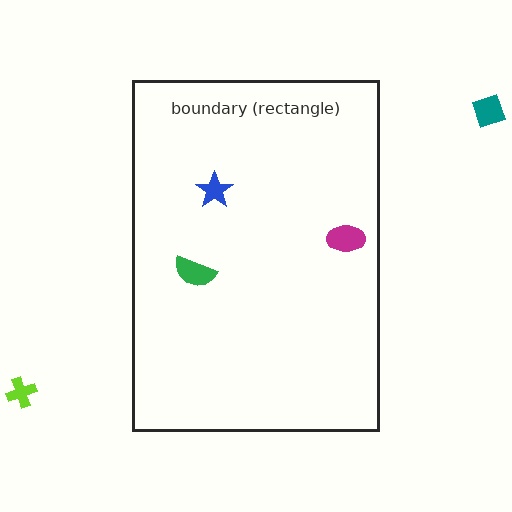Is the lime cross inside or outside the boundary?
Outside.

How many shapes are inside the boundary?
3 inside, 2 outside.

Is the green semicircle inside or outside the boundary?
Inside.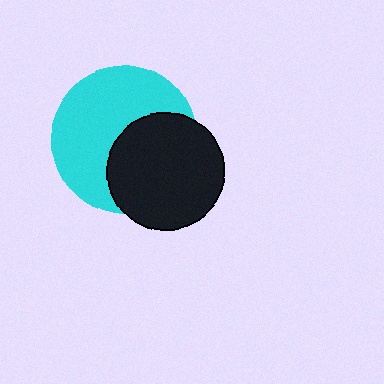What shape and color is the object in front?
The object in front is a black circle.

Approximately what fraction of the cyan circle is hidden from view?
Roughly 41% of the cyan circle is hidden behind the black circle.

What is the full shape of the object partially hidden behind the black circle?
The partially hidden object is a cyan circle.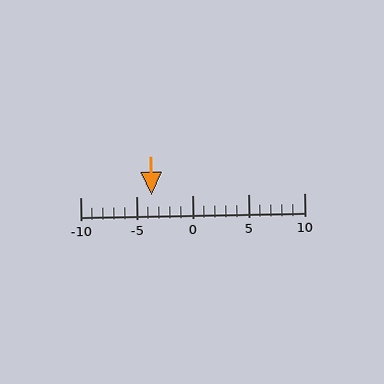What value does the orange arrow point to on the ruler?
The orange arrow points to approximately -4.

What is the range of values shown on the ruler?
The ruler shows values from -10 to 10.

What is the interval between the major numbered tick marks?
The major tick marks are spaced 5 units apart.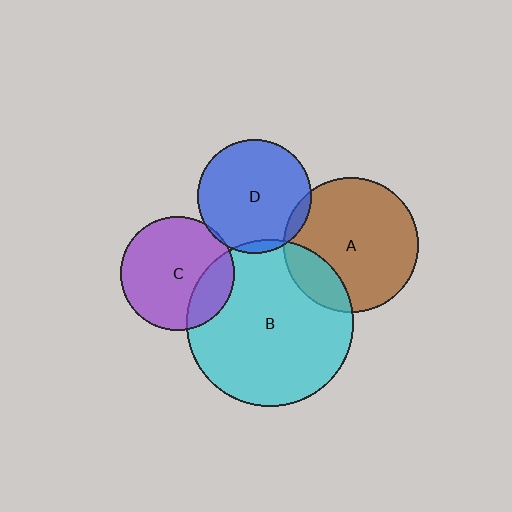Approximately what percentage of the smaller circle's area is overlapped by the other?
Approximately 5%.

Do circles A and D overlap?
Yes.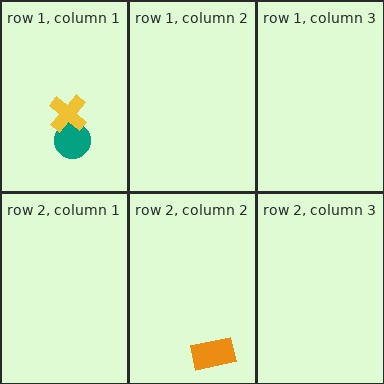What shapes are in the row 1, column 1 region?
The teal circle, the yellow cross.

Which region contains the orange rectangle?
The row 2, column 2 region.